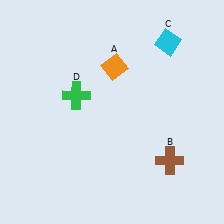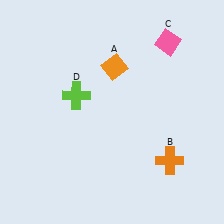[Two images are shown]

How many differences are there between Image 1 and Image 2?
There are 3 differences between the two images.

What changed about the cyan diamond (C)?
In Image 1, C is cyan. In Image 2, it changed to pink.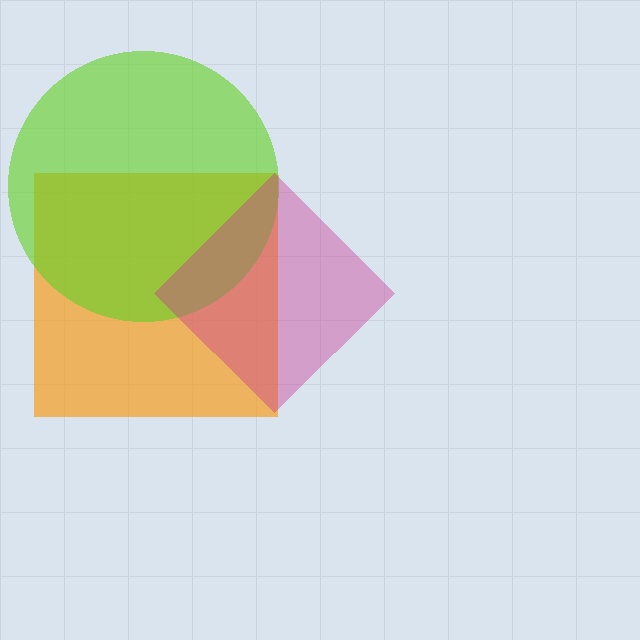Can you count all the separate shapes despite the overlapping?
Yes, there are 3 separate shapes.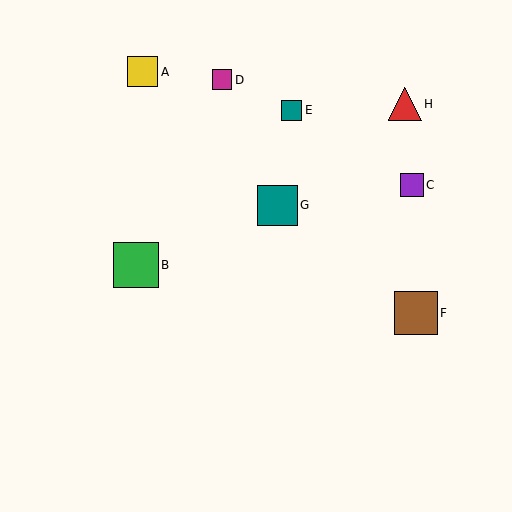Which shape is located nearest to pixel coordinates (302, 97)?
The teal square (labeled E) at (292, 110) is nearest to that location.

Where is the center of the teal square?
The center of the teal square is at (277, 205).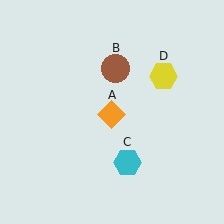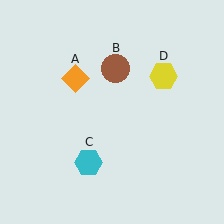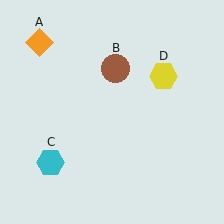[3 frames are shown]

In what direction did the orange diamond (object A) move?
The orange diamond (object A) moved up and to the left.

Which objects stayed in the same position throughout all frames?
Brown circle (object B) and yellow hexagon (object D) remained stationary.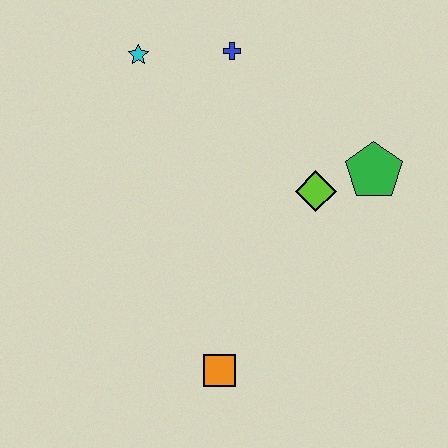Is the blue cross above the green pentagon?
Yes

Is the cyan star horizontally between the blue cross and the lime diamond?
No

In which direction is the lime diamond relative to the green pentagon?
The lime diamond is to the left of the green pentagon.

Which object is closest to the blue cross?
The cyan star is closest to the blue cross.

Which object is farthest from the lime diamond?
The cyan star is farthest from the lime diamond.